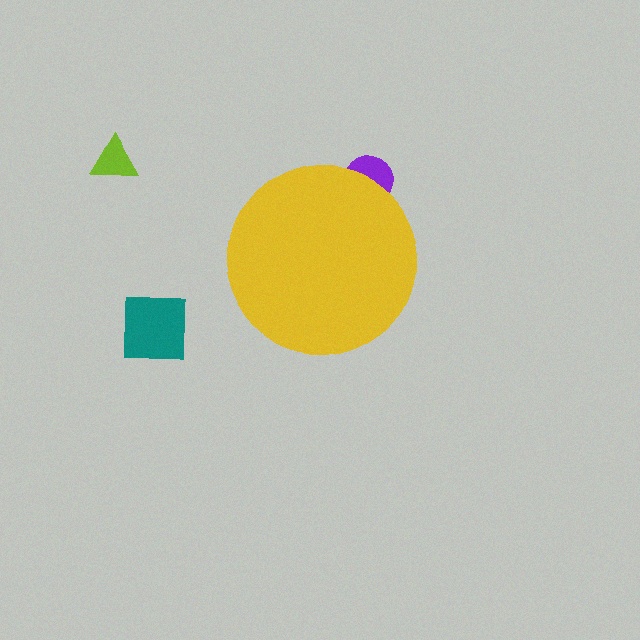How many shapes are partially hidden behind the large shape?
1 shape is partially hidden.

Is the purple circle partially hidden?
Yes, the purple circle is partially hidden behind the yellow circle.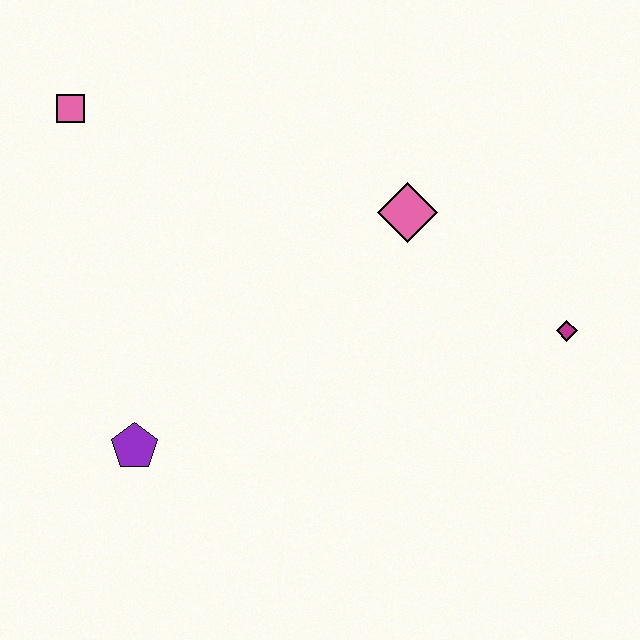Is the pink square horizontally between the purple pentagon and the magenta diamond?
No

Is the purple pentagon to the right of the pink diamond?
No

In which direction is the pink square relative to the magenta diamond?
The pink square is to the left of the magenta diamond.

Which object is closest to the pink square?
The purple pentagon is closest to the pink square.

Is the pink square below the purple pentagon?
No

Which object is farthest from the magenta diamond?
The pink square is farthest from the magenta diamond.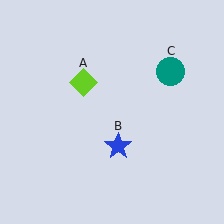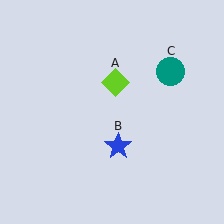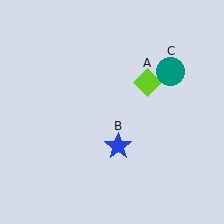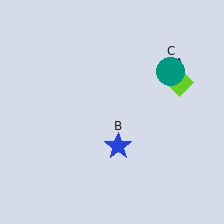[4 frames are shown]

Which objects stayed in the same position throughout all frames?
Blue star (object B) and teal circle (object C) remained stationary.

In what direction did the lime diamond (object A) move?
The lime diamond (object A) moved right.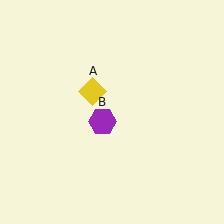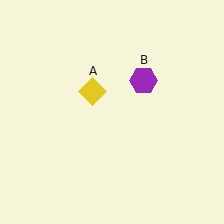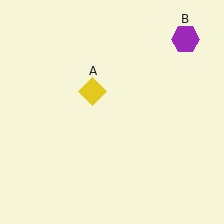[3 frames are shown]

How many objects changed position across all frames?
1 object changed position: purple hexagon (object B).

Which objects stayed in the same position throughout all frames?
Yellow diamond (object A) remained stationary.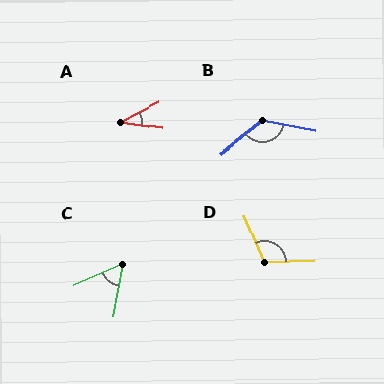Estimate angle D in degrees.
Approximately 112 degrees.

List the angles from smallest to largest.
A (36°), C (56°), D (112°), B (131°).